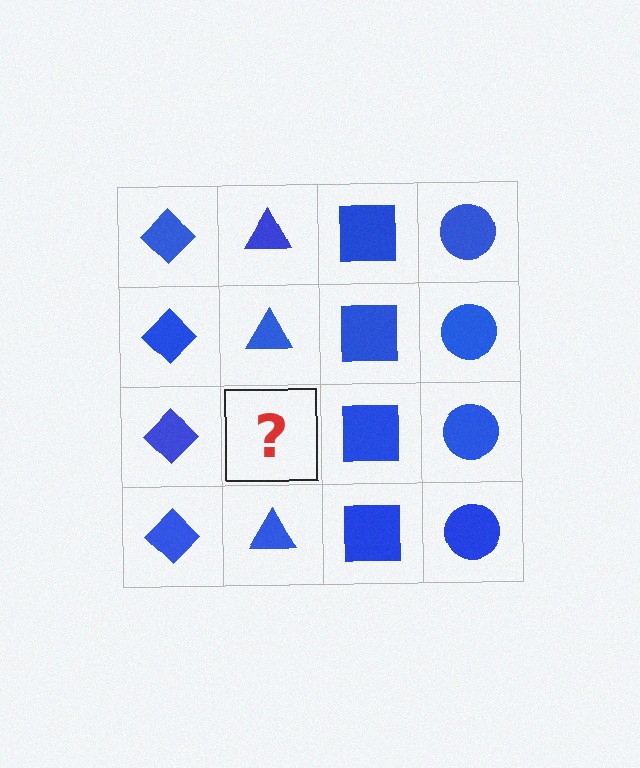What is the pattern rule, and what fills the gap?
The rule is that each column has a consistent shape. The gap should be filled with a blue triangle.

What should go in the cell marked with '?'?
The missing cell should contain a blue triangle.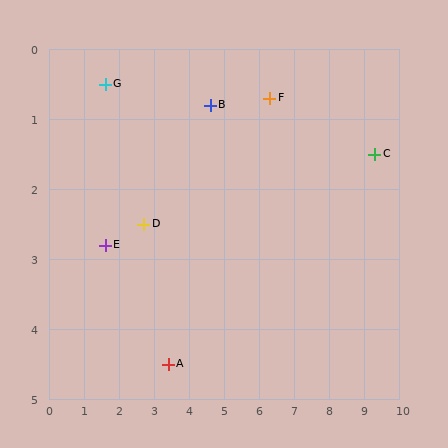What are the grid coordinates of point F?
Point F is at approximately (6.3, 0.7).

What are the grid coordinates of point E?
Point E is at approximately (1.6, 2.8).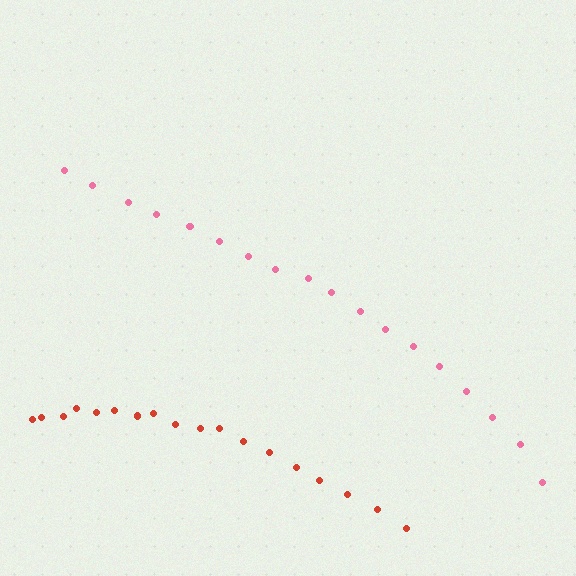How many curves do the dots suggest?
There are 2 distinct paths.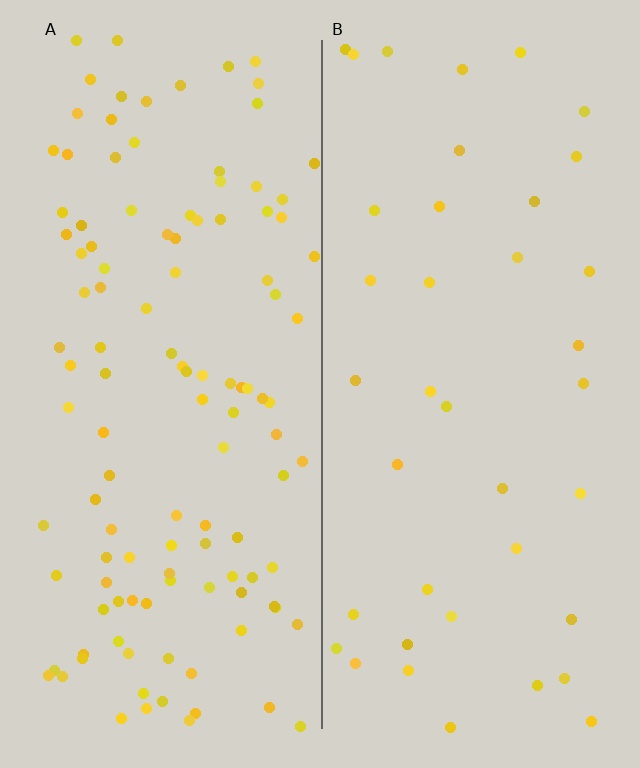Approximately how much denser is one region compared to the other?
Approximately 3.0× — region A over region B.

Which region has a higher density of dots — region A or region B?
A (the left).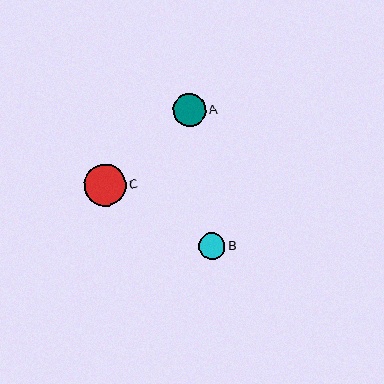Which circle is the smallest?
Circle B is the smallest with a size of approximately 27 pixels.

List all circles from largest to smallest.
From largest to smallest: C, A, B.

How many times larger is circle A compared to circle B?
Circle A is approximately 1.2 times the size of circle B.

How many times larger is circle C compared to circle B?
Circle C is approximately 1.5 times the size of circle B.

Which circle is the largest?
Circle C is the largest with a size of approximately 41 pixels.